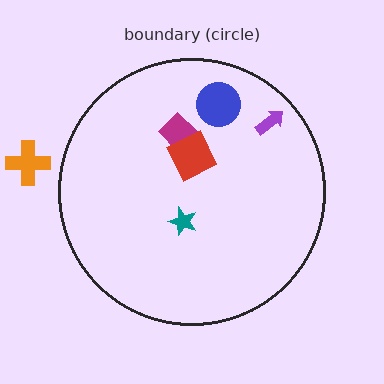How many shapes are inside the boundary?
5 inside, 1 outside.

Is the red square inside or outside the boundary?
Inside.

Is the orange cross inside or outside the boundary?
Outside.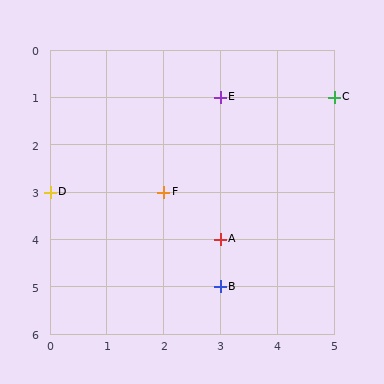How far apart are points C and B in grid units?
Points C and B are 2 columns and 4 rows apart (about 4.5 grid units diagonally).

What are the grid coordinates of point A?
Point A is at grid coordinates (3, 4).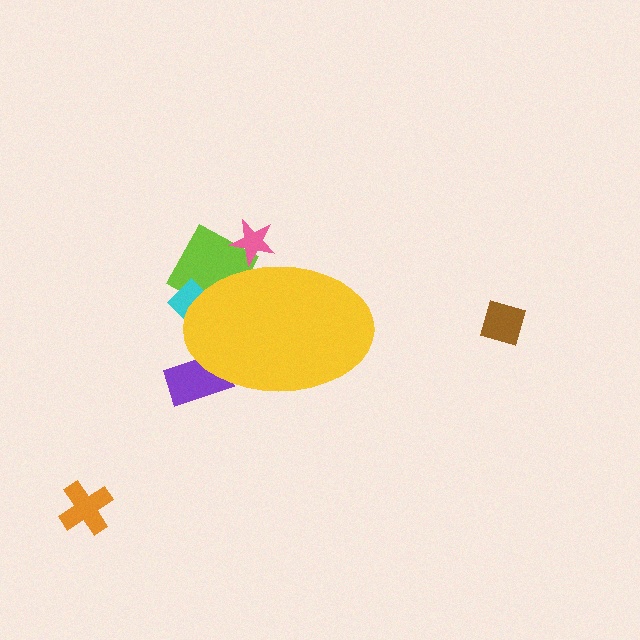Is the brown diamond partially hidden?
No, the brown diamond is fully visible.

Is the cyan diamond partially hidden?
Yes, the cyan diamond is partially hidden behind the yellow ellipse.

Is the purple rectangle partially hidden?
Yes, the purple rectangle is partially hidden behind the yellow ellipse.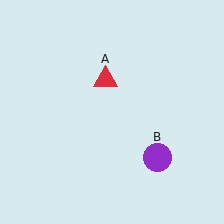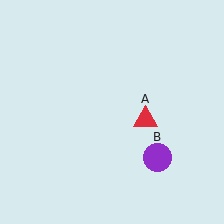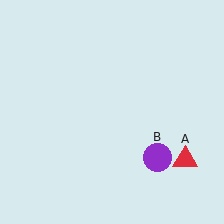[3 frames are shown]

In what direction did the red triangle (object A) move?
The red triangle (object A) moved down and to the right.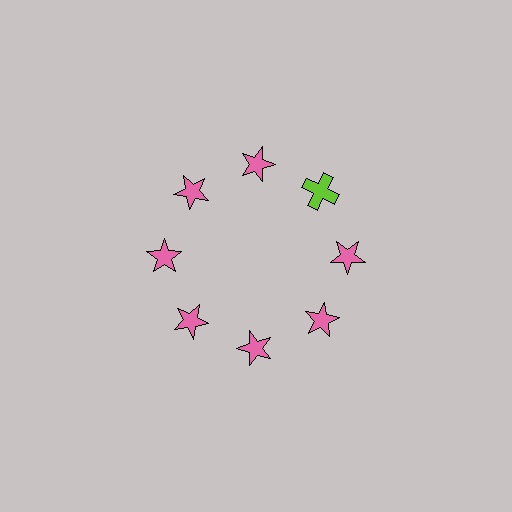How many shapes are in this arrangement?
There are 8 shapes arranged in a ring pattern.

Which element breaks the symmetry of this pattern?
The lime cross at roughly the 2 o'clock position breaks the symmetry. All other shapes are pink stars.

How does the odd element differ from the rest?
It differs in both color (lime instead of pink) and shape (cross instead of star).